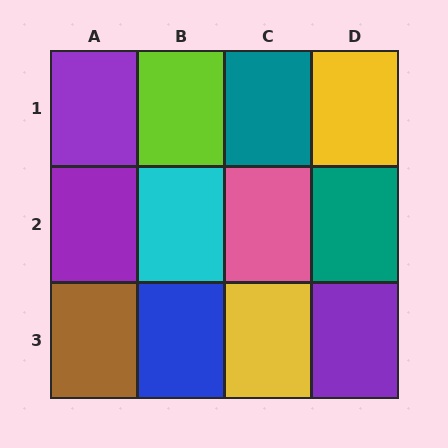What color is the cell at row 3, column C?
Yellow.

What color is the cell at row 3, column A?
Brown.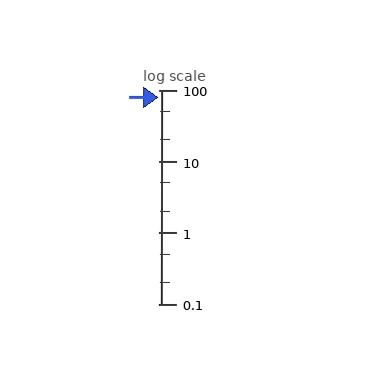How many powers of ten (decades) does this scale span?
The scale spans 3 decades, from 0.1 to 100.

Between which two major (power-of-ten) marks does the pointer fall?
The pointer is between 10 and 100.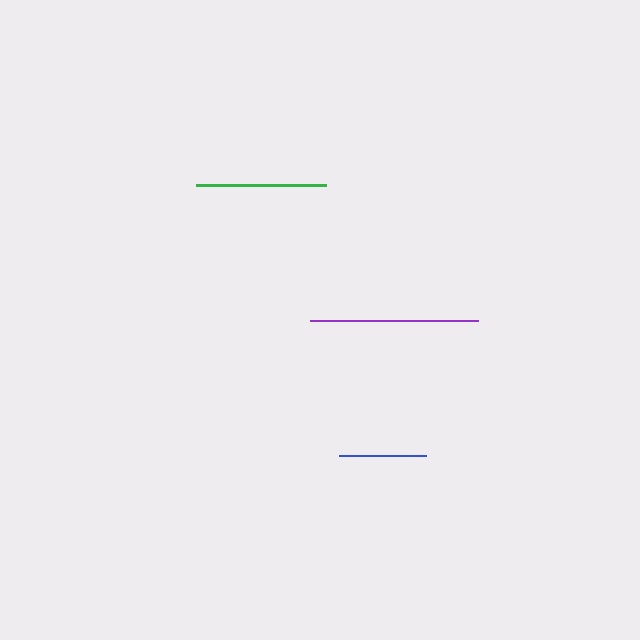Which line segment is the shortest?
The blue line is the shortest at approximately 87 pixels.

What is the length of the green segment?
The green segment is approximately 129 pixels long.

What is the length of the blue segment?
The blue segment is approximately 87 pixels long.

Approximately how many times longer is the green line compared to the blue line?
The green line is approximately 1.5 times the length of the blue line.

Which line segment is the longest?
The purple line is the longest at approximately 168 pixels.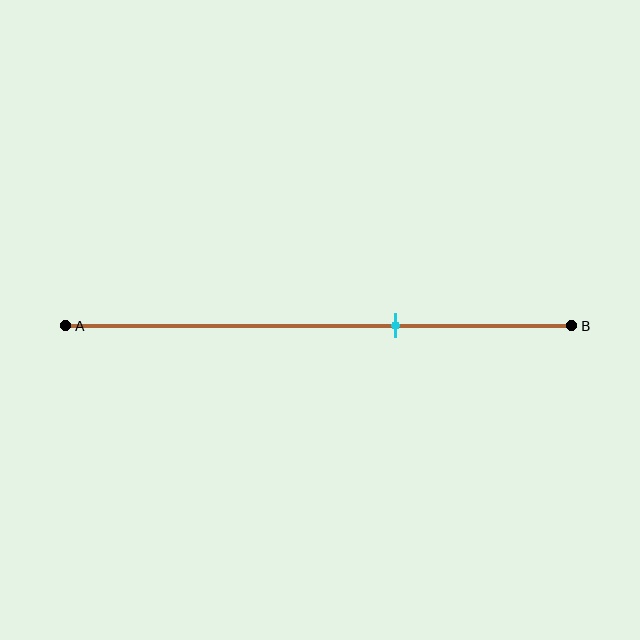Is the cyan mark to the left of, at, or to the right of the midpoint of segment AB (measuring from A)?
The cyan mark is to the right of the midpoint of segment AB.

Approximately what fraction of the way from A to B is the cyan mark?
The cyan mark is approximately 65% of the way from A to B.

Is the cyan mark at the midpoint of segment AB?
No, the mark is at about 65% from A, not at the 50% midpoint.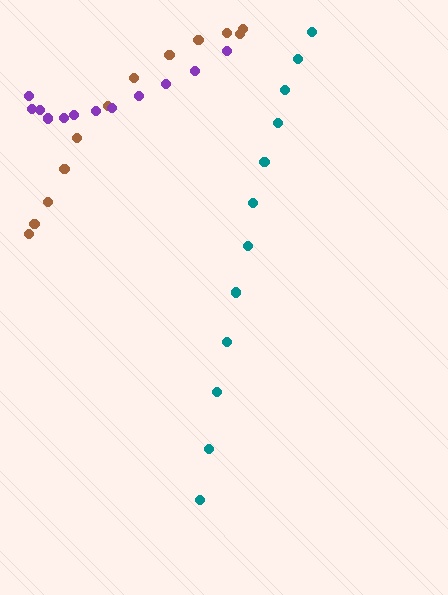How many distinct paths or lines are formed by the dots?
There are 3 distinct paths.